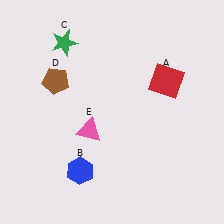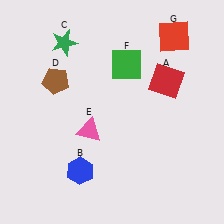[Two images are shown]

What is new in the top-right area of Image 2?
A green square (F) was added in the top-right area of Image 2.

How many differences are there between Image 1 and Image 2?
There are 2 differences between the two images.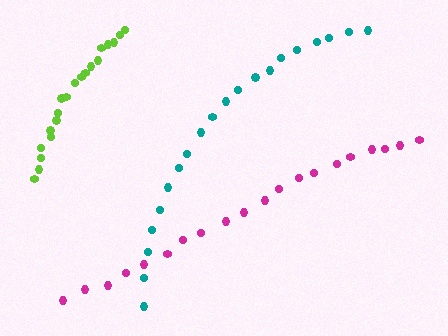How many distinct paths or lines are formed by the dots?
There are 3 distinct paths.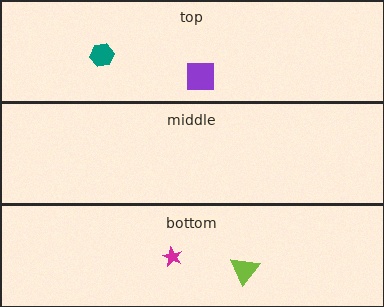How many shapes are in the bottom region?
2.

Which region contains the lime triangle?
The bottom region.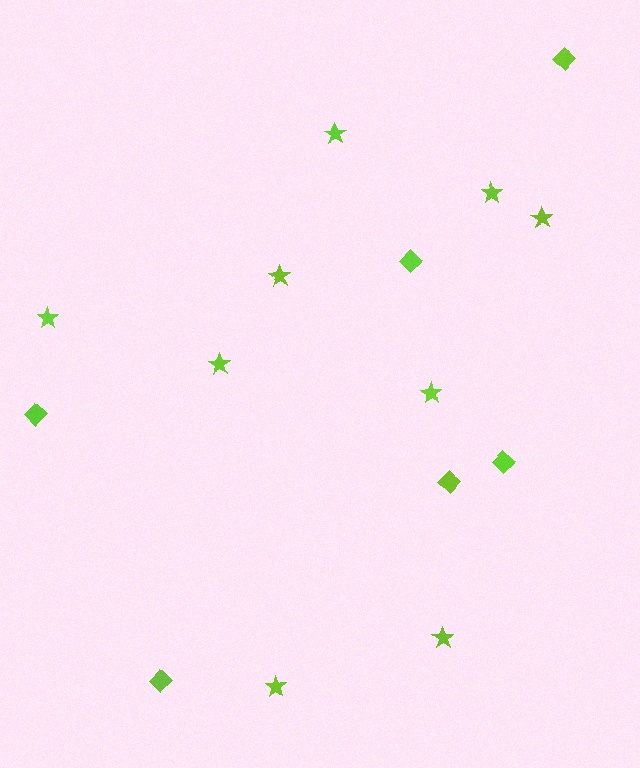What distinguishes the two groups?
There are 2 groups: one group of stars (9) and one group of diamonds (6).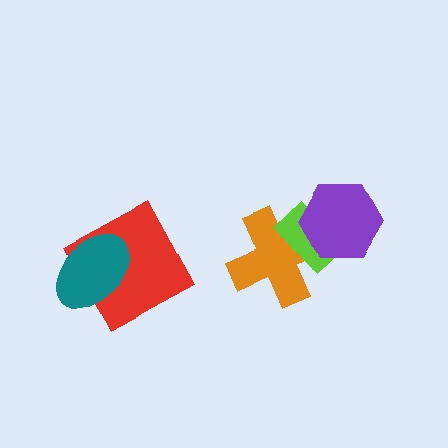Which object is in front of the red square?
The teal ellipse is in front of the red square.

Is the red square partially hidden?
Yes, it is partially covered by another shape.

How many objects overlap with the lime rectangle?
2 objects overlap with the lime rectangle.